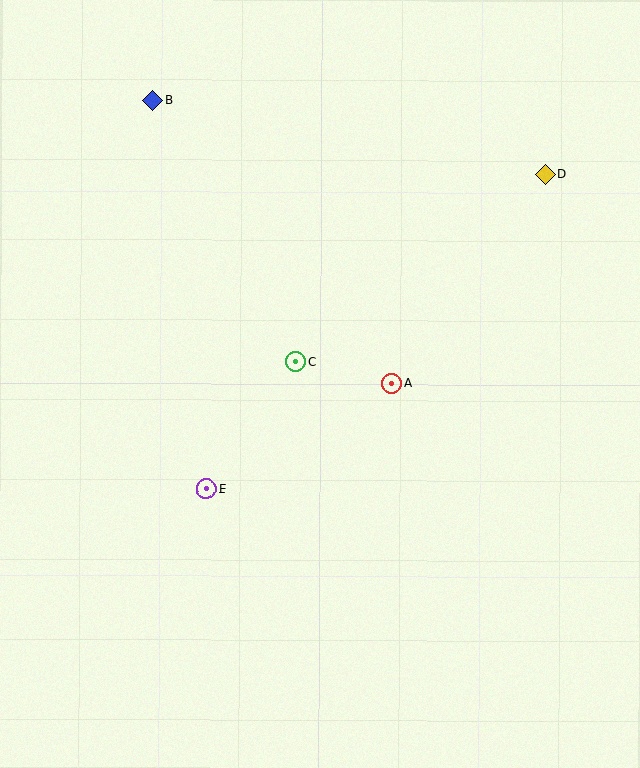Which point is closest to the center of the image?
Point C at (296, 362) is closest to the center.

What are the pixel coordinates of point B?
Point B is at (153, 100).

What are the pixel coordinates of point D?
Point D is at (545, 175).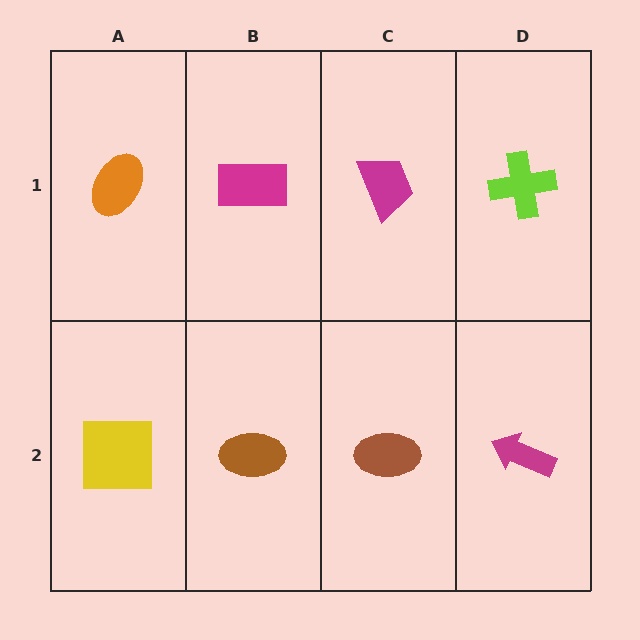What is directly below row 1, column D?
A magenta arrow.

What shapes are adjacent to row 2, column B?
A magenta rectangle (row 1, column B), a yellow square (row 2, column A), a brown ellipse (row 2, column C).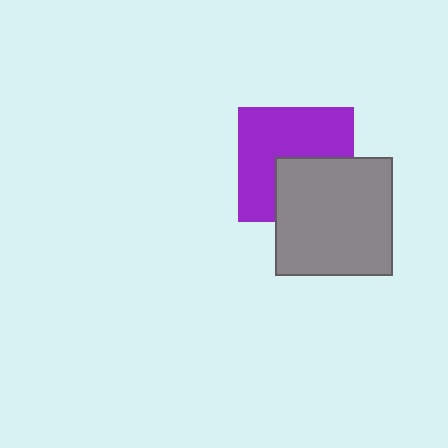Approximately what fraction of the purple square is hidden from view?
Roughly 38% of the purple square is hidden behind the gray square.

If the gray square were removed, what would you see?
You would see the complete purple square.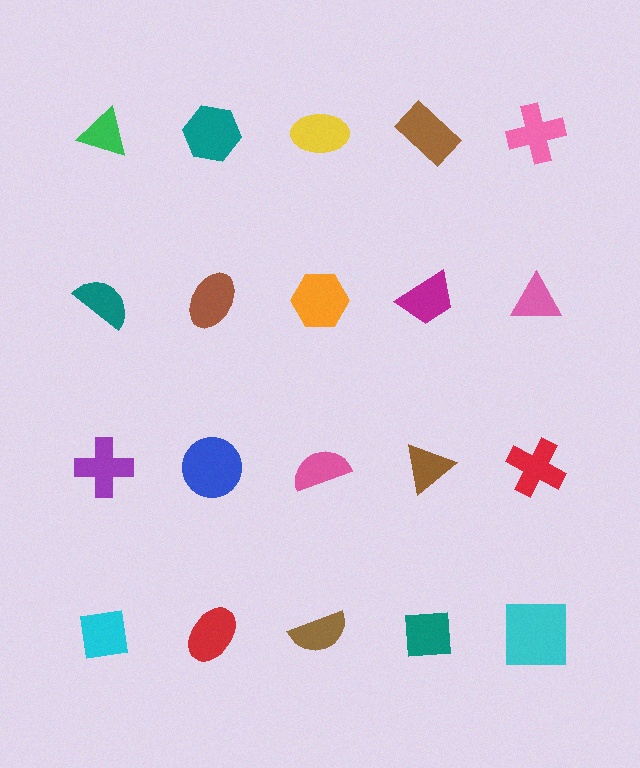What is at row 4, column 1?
A cyan square.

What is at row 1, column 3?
A yellow ellipse.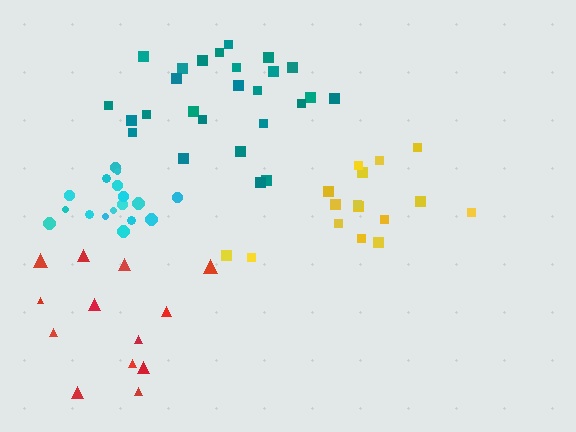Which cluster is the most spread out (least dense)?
Red.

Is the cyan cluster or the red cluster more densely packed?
Cyan.